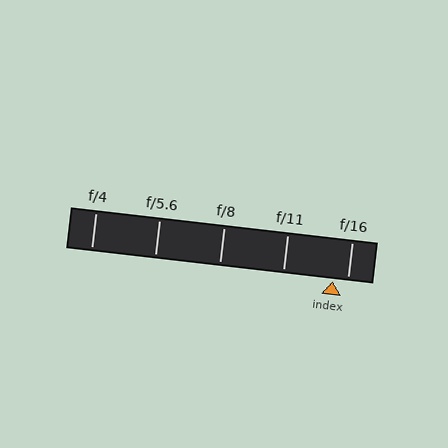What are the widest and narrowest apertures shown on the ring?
The widest aperture shown is f/4 and the narrowest is f/16.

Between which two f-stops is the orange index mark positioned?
The index mark is between f/11 and f/16.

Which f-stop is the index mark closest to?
The index mark is closest to f/16.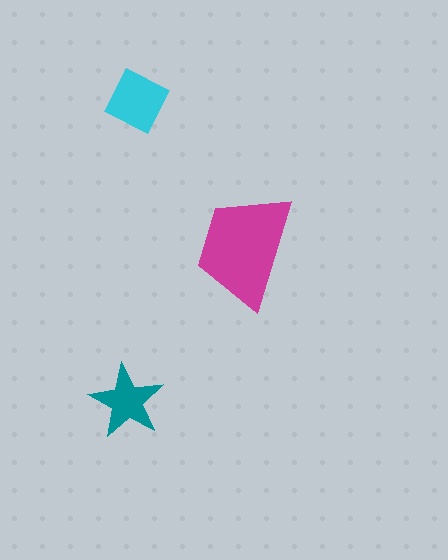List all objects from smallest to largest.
The teal star, the cyan square, the magenta trapezoid.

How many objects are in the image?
There are 3 objects in the image.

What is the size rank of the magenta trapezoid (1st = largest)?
1st.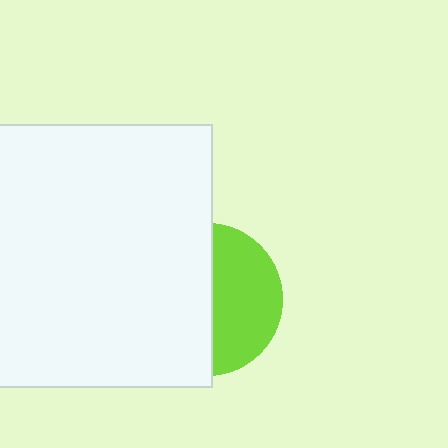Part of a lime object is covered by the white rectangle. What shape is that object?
It is a circle.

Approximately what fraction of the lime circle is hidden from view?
Roughly 55% of the lime circle is hidden behind the white rectangle.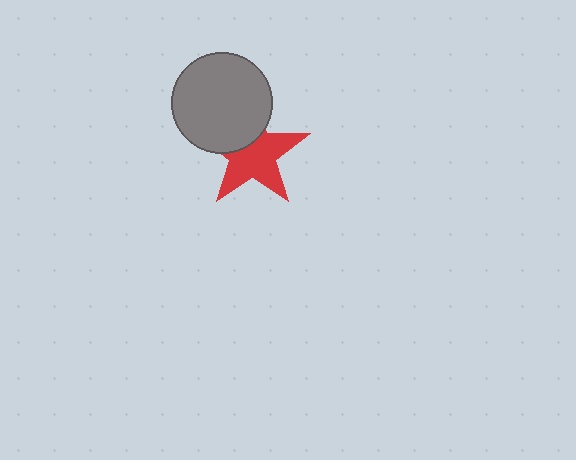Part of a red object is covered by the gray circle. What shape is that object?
It is a star.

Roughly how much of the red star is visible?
Most of it is visible (roughly 66%).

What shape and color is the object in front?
The object in front is a gray circle.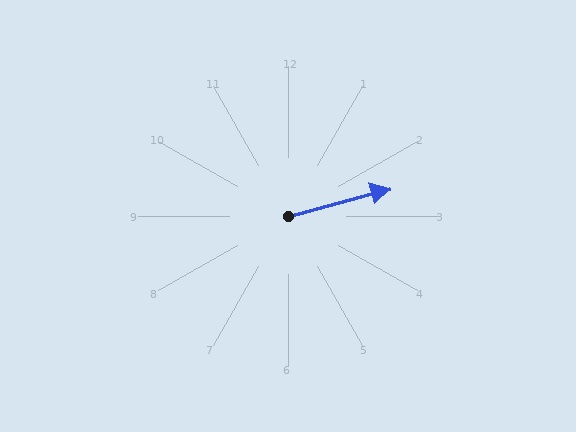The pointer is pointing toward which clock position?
Roughly 2 o'clock.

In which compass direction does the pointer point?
East.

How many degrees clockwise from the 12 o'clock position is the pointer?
Approximately 75 degrees.